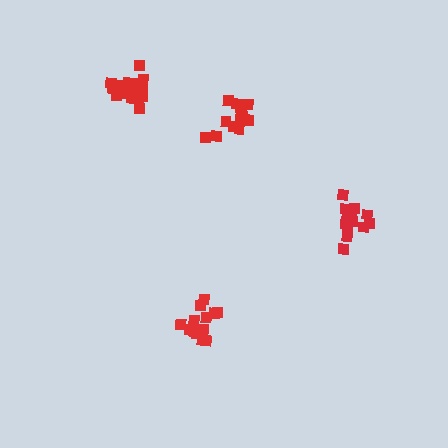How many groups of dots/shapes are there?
There are 4 groups.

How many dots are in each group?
Group 1: 15 dots, Group 2: 19 dots, Group 3: 13 dots, Group 4: 13 dots (60 total).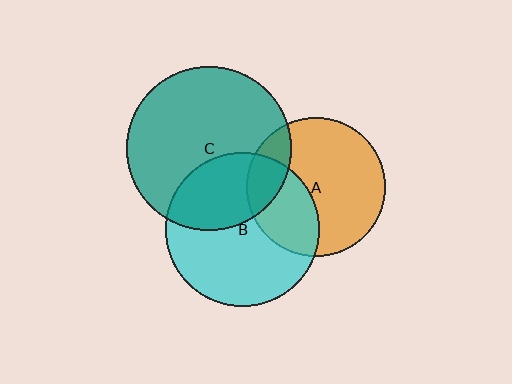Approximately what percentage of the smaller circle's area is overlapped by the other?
Approximately 35%.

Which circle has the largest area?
Circle C (teal).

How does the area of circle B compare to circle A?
Approximately 1.2 times.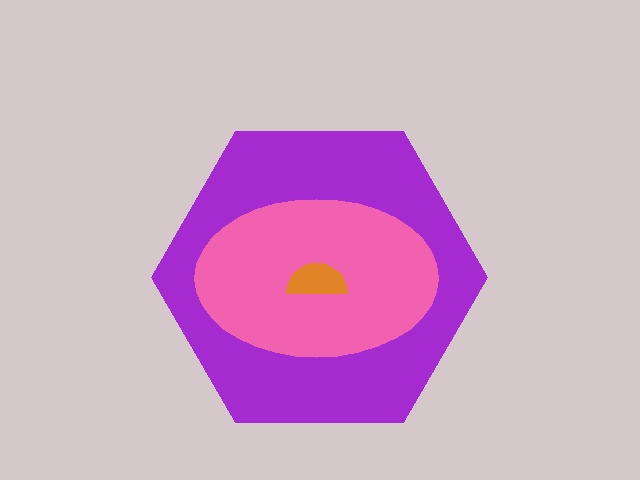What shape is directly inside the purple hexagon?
The pink ellipse.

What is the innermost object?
The orange semicircle.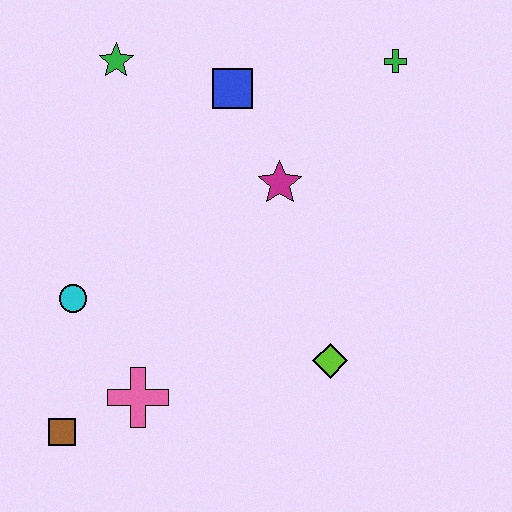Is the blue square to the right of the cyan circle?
Yes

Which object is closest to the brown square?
The pink cross is closest to the brown square.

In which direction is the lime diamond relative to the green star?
The lime diamond is below the green star.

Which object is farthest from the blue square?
The brown square is farthest from the blue square.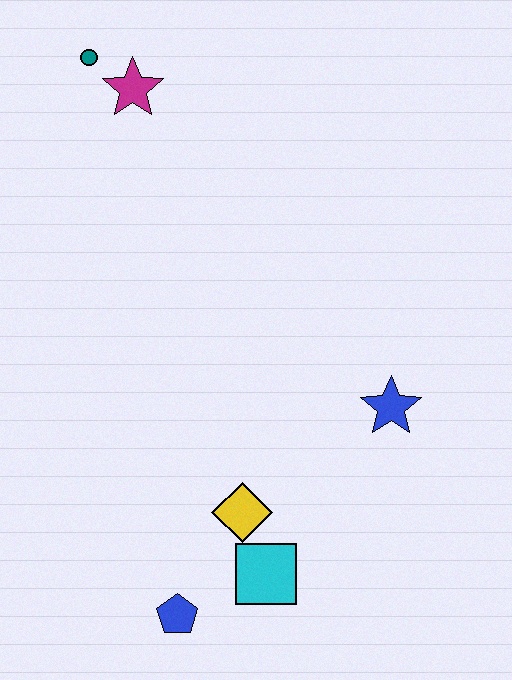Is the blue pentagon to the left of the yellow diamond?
Yes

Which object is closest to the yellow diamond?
The cyan square is closest to the yellow diamond.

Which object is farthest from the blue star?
The teal circle is farthest from the blue star.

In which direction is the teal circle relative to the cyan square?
The teal circle is above the cyan square.